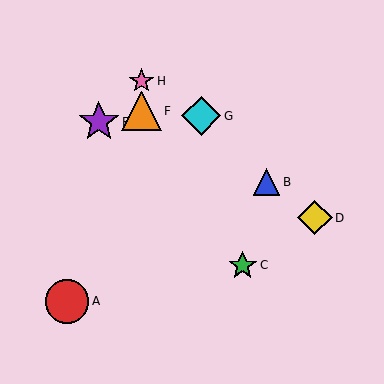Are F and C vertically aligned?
No, F is at x≈141 and C is at x≈243.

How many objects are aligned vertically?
2 objects (F, H) are aligned vertically.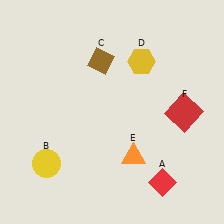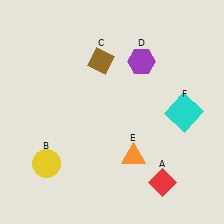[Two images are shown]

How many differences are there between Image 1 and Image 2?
There are 2 differences between the two images.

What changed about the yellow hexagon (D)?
In Image 1, D is yellow. In Image 2, it changed to purple.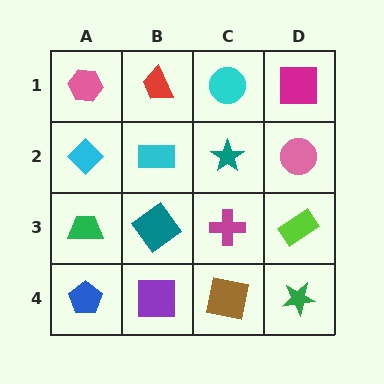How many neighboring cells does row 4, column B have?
3.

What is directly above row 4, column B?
A teal diamond.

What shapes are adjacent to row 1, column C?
A teal star (row 2, column C), a red trapezoid (row 1, column B), a magenta square (row 1, column D).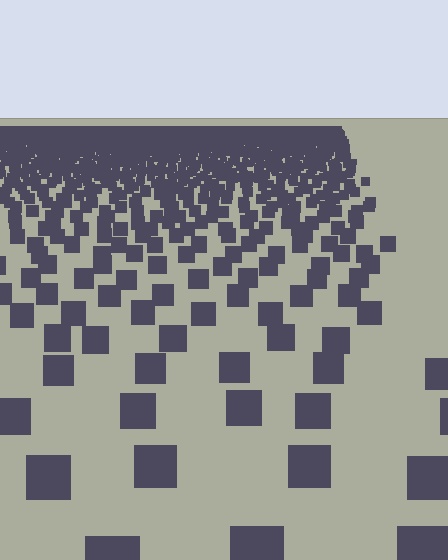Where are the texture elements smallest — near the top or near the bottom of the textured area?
Near the top.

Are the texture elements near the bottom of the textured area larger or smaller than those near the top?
Larger. Near the bottom, elements are closer to the viewer and appear at a bigger on-screen size.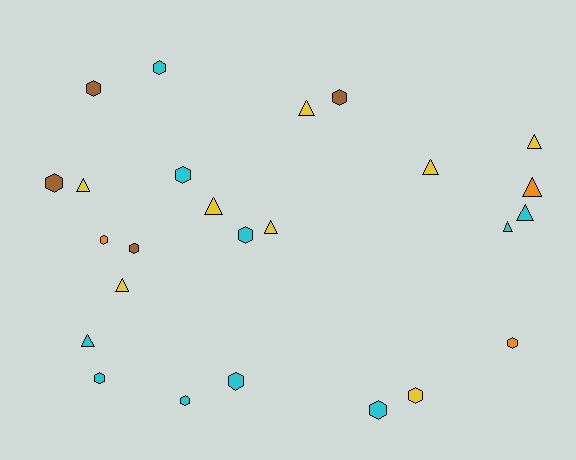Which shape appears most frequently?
Hexagon, with 14 objects.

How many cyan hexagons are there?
There are 7 cyan hexagons.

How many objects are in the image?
There are 25 objects.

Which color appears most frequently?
Cyan, with 10 objects.